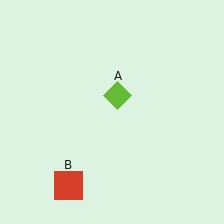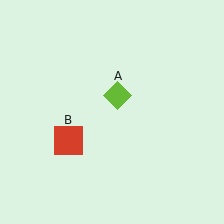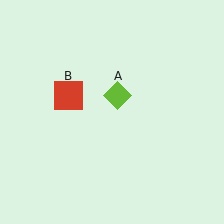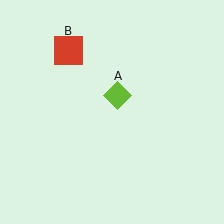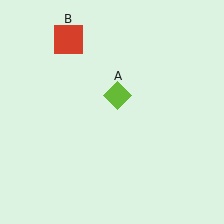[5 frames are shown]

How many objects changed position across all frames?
1 object changed position: red square (object B).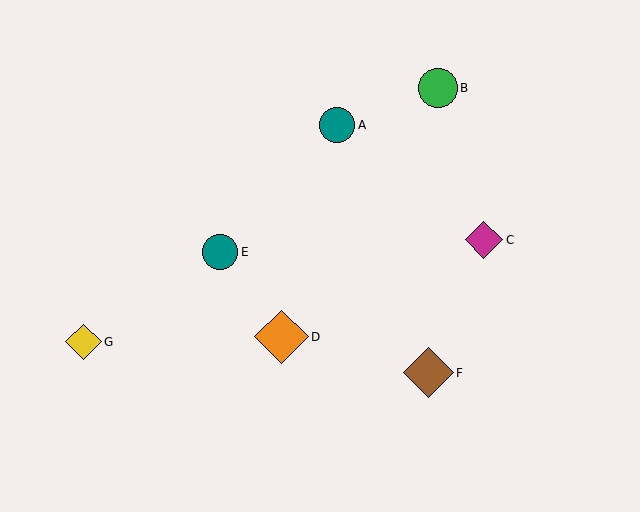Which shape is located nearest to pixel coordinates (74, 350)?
The yellow diamond (labeled G) at (83, 342) is nearest to that location.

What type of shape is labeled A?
Shape A is a teal circle.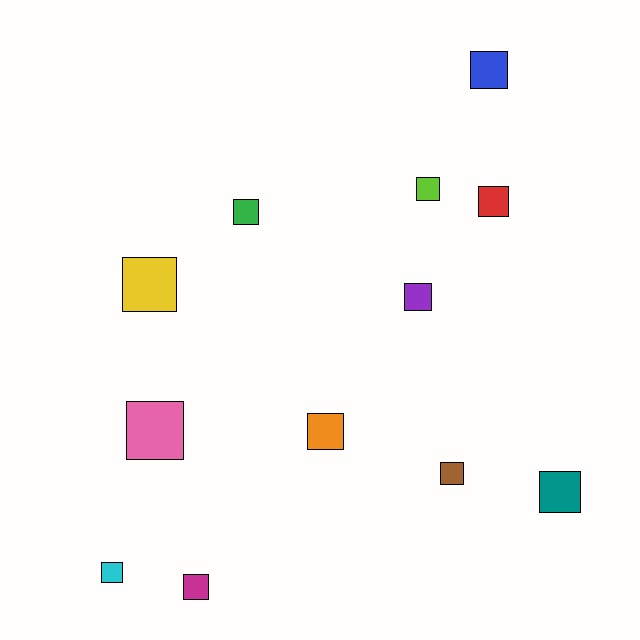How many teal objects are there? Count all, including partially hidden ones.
There is 1 teal object.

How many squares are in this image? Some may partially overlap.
There are 12 squares.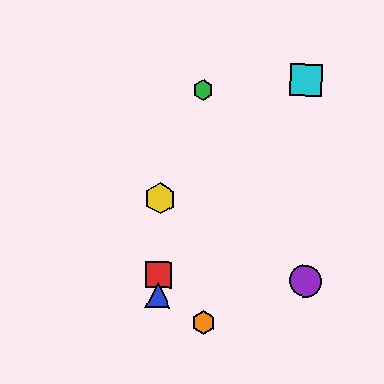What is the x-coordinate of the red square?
The red square is at x≈159.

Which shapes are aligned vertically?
The red square, the blue triangle, the yellow hexagon are aligned vertically.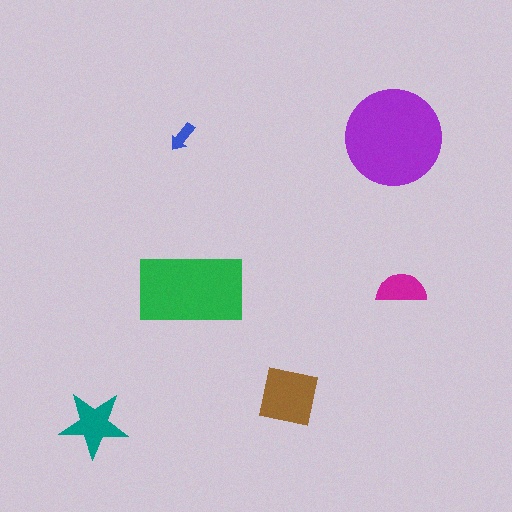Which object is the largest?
The purple circle.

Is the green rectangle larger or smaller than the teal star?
Larger.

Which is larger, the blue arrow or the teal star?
The teal star.